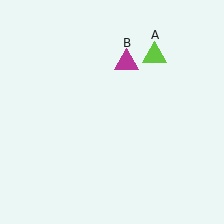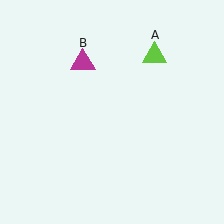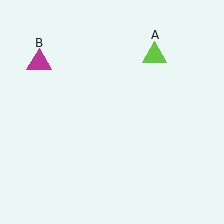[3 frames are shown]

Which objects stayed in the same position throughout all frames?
Lime triangle (object A) remained stationary.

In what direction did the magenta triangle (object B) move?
The magenta triangle (object B) moved left.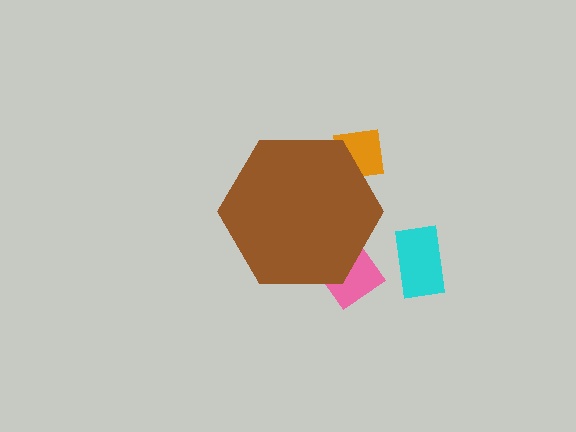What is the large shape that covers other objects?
A brown hexagon.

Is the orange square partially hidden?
Yes, the orange square is partially hidden behind the brown hexagon.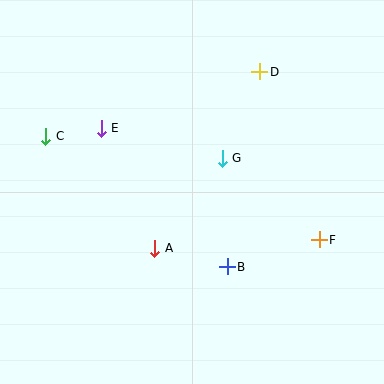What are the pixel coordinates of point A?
Point A is at (155, 248).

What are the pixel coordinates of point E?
Point E is at (101, 128).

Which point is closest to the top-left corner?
Point C is closest to the top-left corner.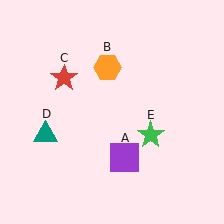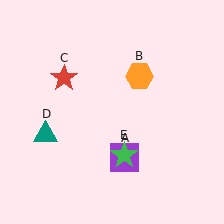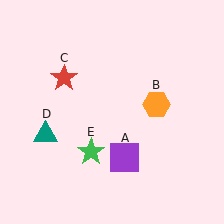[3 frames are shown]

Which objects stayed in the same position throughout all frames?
Purple square (object A) and red star (object C) and teal triangle (object D) remained stationary.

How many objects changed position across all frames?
2 objects changed position: orange hexagon (object B), green star (object E).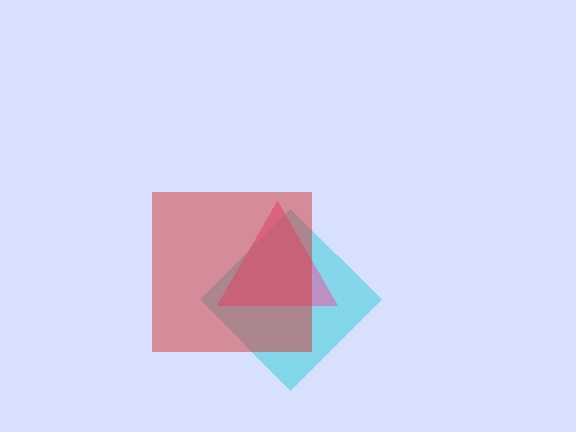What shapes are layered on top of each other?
The layered shapes are: a cyan diamond, a pink triangle, a red square.